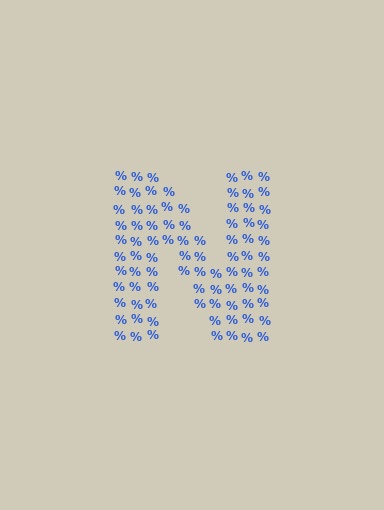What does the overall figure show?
The overall figure shows the letter N.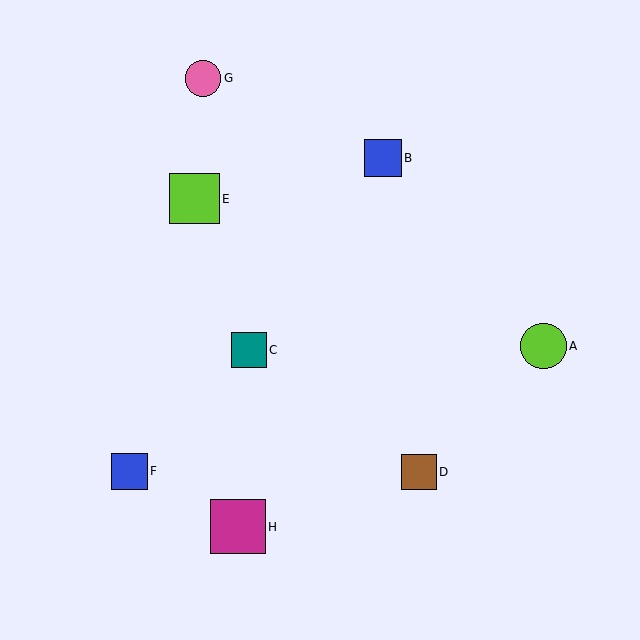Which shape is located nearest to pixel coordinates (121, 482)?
The blue square (labeled F) at (129, 471) is nearest to that location.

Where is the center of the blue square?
The center of the blue square is at (129, 471).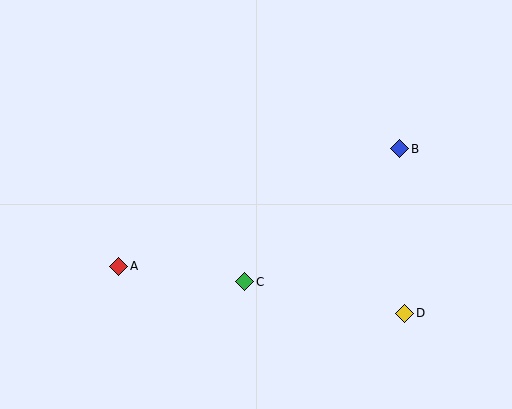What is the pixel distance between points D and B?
The distance between D and B is 165 pixels.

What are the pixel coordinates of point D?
Point D is at (405, 313).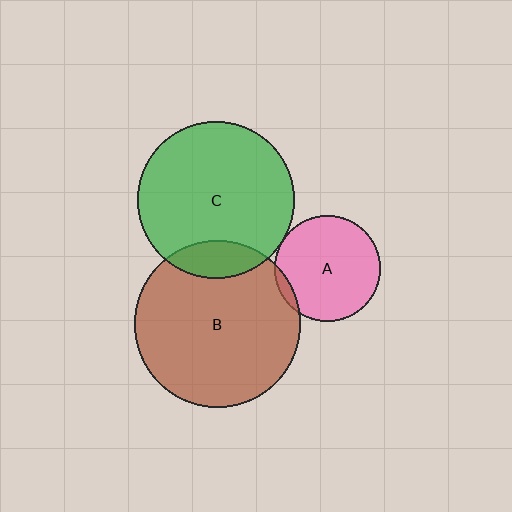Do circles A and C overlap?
Yes.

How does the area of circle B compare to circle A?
Approximately 2.5 times.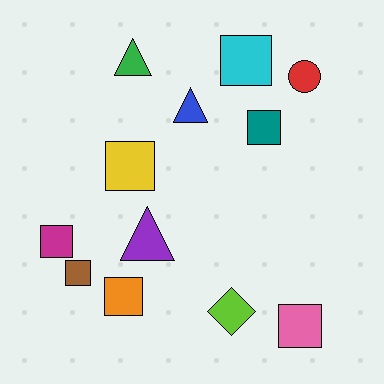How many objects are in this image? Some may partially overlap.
There are 12 objects.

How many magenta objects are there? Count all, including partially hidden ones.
There is 1 magenta object.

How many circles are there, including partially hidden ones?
There is 1 circle.